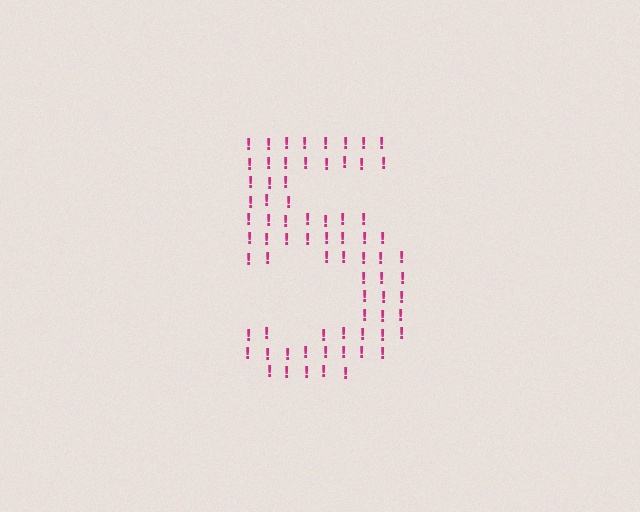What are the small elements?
The small elements are exclamation marks.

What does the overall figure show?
The overall figure shows the digit 5.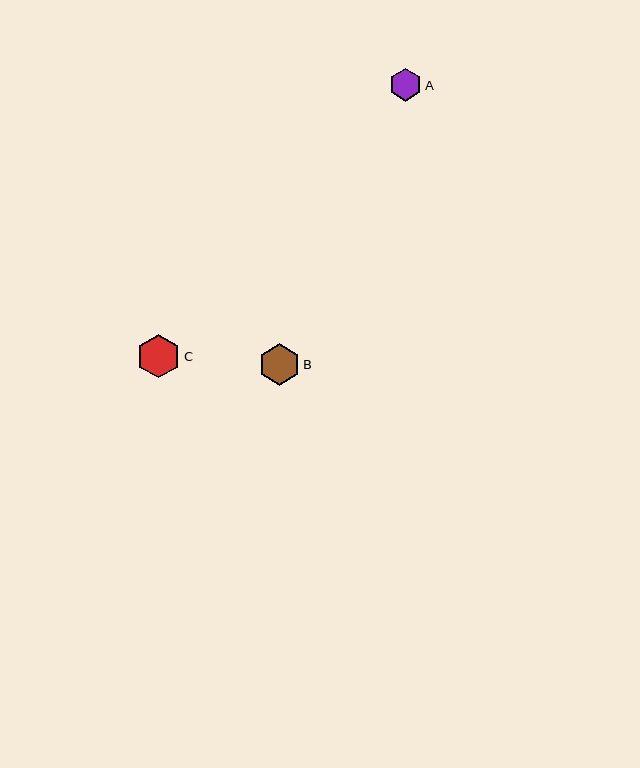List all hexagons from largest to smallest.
From largest to smallest: C, B, A.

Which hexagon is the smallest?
Hexagon A is the smallest with a size of approximately 33 pixels.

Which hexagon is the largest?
Hexagon C is the largest with a size of approximately 44 pixels.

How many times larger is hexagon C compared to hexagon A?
Hexagon C is approximately 1.3 times the size of hexagon A.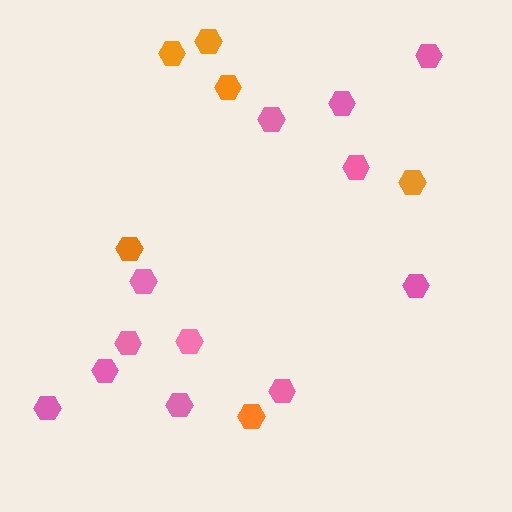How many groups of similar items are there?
There are 2 groups: one group of orange hexagons (6) and one group of pink hexagons (12).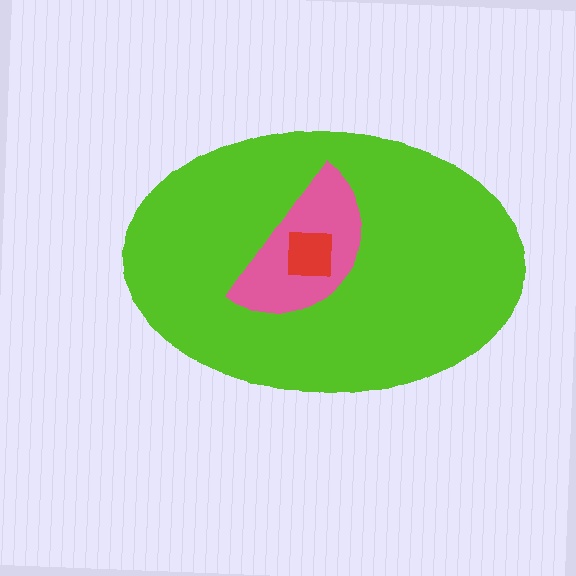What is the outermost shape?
The lime ellipse.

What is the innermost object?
The red square.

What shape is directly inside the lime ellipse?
The pink semicircle.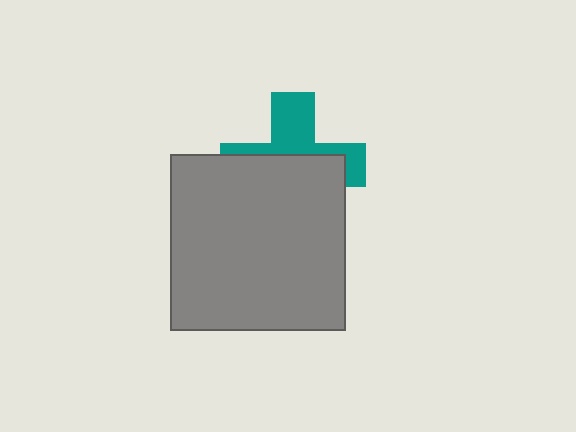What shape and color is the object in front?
The object in front is a gray square.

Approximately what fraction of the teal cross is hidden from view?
Roughly 59% of the teal cross is hidden behind the gray square.